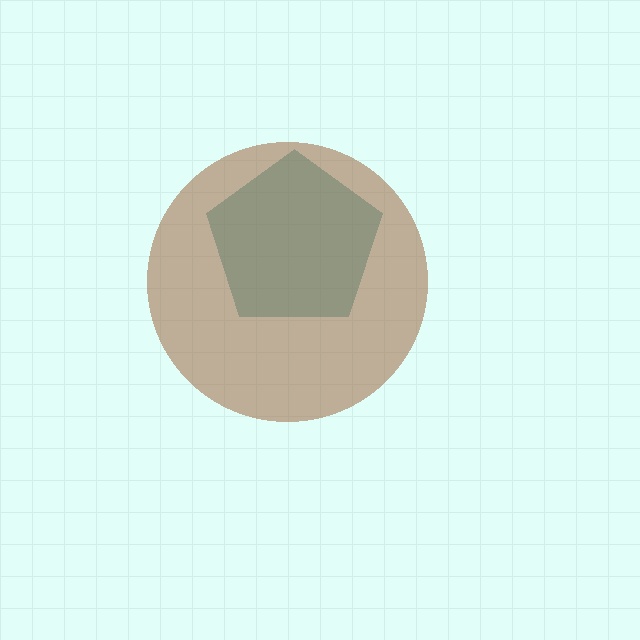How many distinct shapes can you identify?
There are 2 distinct shapes: a teal pentagon, a brown circle.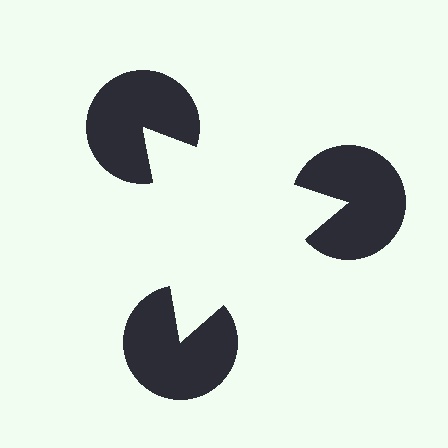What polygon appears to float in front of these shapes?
An illusory triangle — its edges are inferred from the aligned wedge cuts in the pac-man discs, not physically drawn.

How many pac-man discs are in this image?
There are 3 — one at each vertex of the illusory triangle.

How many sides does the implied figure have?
3 sides.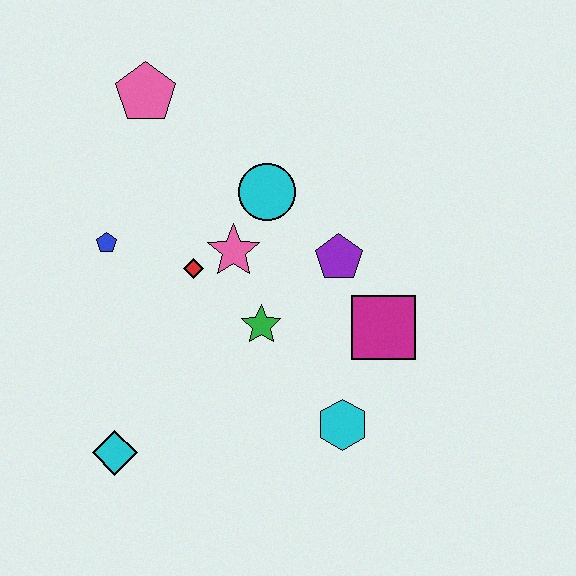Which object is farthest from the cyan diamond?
The pink pentagon is farthest from the cyan diamond.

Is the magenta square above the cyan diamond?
Yes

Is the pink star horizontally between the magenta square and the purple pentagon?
No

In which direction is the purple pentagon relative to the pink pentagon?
The purple pentagon is to the right of the pink pentagon.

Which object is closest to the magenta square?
The purple pentagon is closest to the magenta square.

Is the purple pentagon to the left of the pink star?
No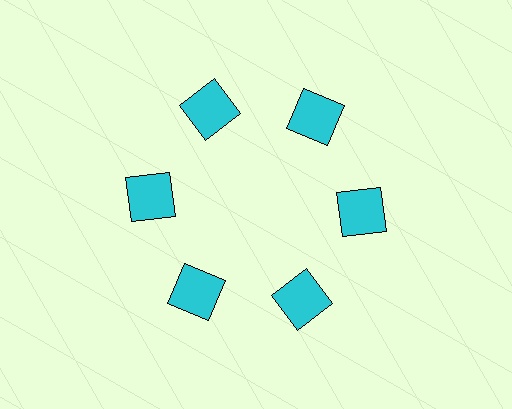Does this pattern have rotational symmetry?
Yes, this pattern has 6-fold rotational symmetry. It looks the same after rotating 60 degrees around the center.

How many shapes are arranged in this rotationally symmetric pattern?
There are 6 shapes, arranged in 6 groups of 1.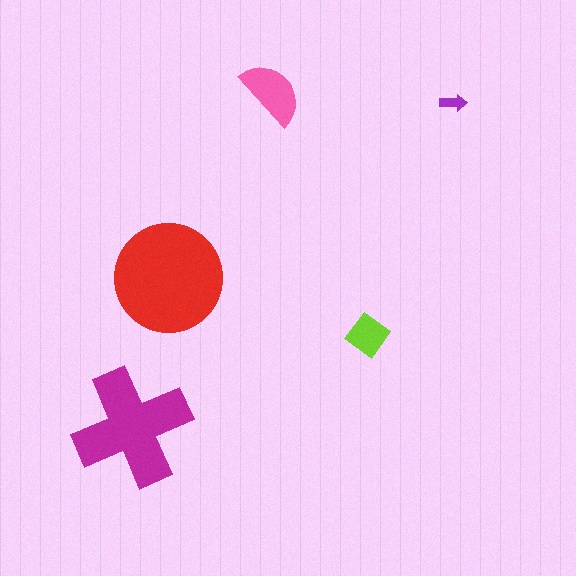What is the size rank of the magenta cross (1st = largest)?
2nd.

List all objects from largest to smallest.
The red circle, the magenta cross, the pink semicircle, the lime diamond, the purple arrow.